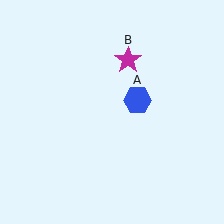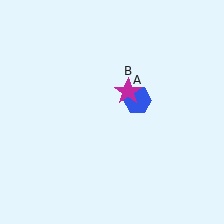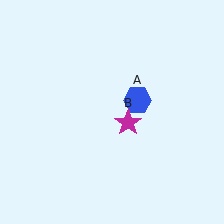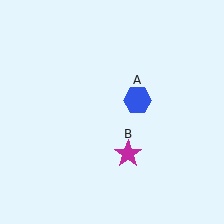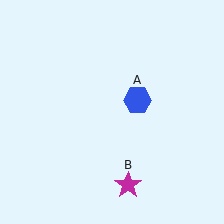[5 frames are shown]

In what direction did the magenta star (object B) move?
The magenta star (object B) moved down.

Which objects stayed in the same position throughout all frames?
Blue hexagon (object A) remained stationary.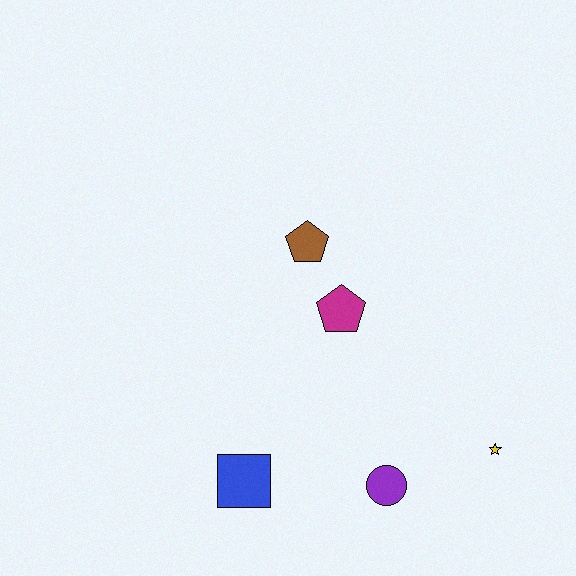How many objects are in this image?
There are 5 objects.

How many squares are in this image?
There is 1 square.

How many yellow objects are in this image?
There is 1 yellow object.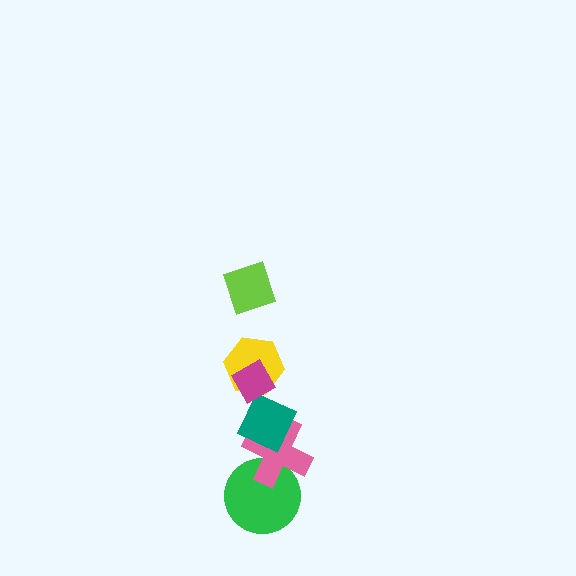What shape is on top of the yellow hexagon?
The magenta diamond is on top of the yellow hexagon.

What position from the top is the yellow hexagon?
The yellow hexagon is 3rd from the top.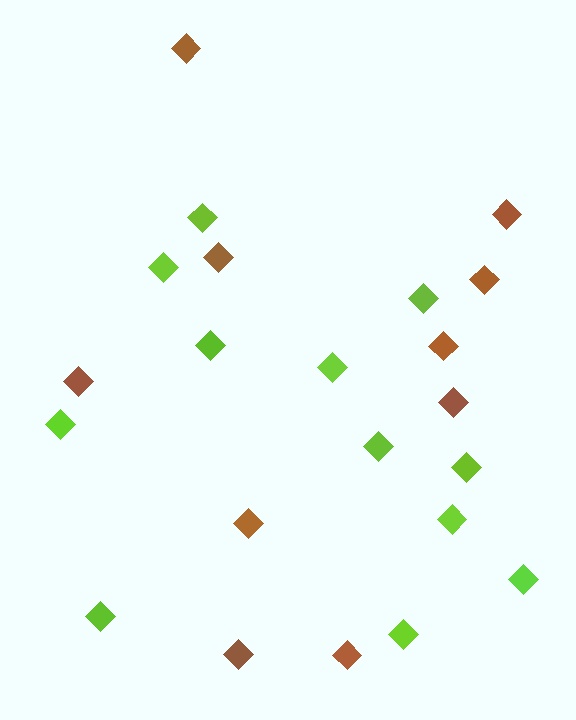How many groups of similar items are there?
There are 2 groups: one group of brown diamonds (10) and one group of lime diamonds (12).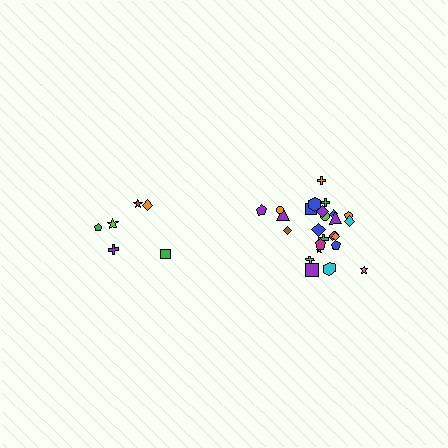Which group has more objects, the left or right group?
The right group.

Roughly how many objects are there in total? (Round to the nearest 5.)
Roughly 30 objects in total.